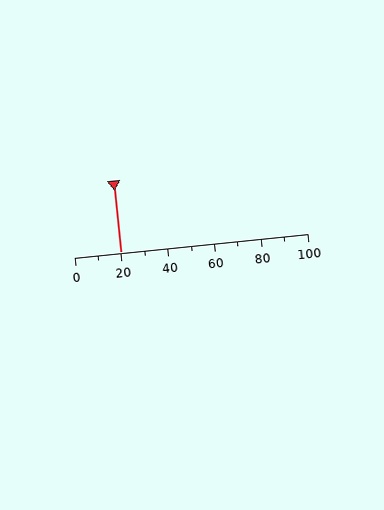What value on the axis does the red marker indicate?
The marker indicates approximately 20.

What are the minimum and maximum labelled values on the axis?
The axis runs from 0 to 100.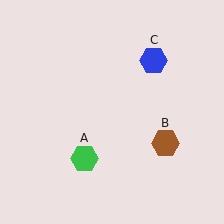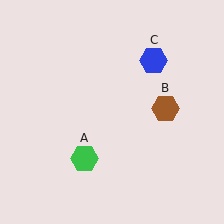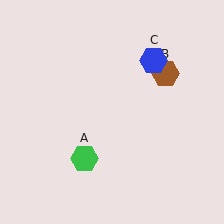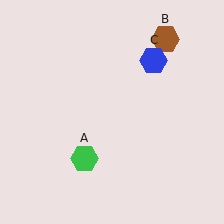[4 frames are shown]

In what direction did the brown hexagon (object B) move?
The brown hexagon (object B) moved up.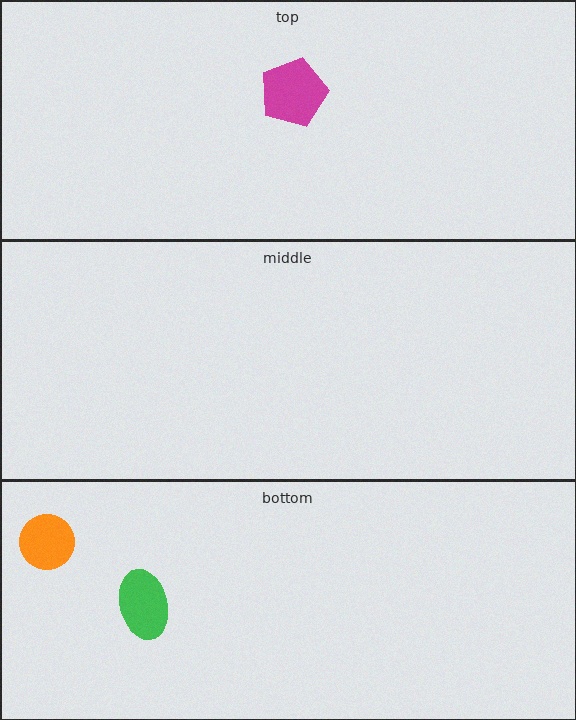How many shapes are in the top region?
1.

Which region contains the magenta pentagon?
The top region.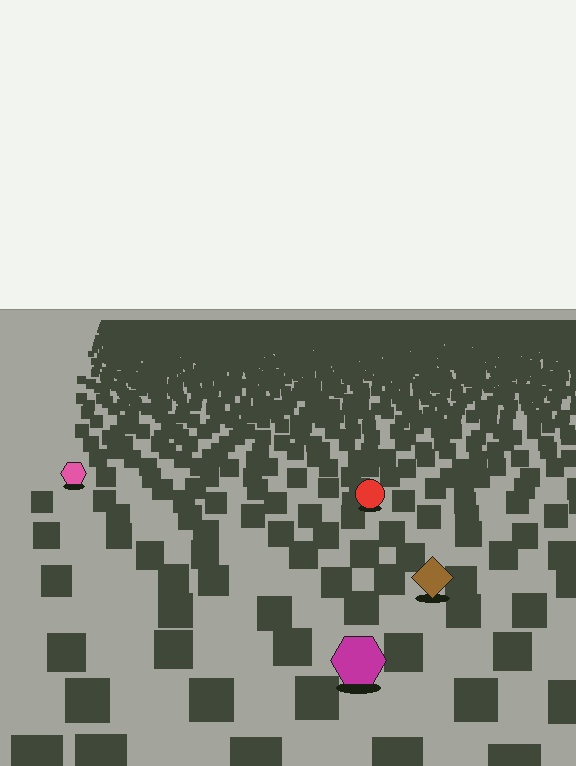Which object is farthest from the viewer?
The pink hexagon is farthest from the viewer. It appears smaller and the ground texture around it is denser.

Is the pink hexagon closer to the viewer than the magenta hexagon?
No. The magenta hexagon is closer — you can tell from the texture gradient: the ground texture is coarser near it.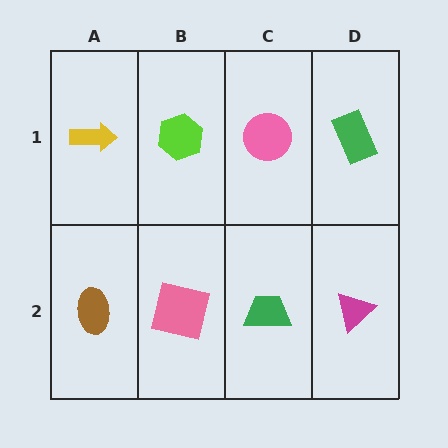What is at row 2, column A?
A brown ellipse.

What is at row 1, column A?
A yellow arrow.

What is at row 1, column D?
A green rectangle.